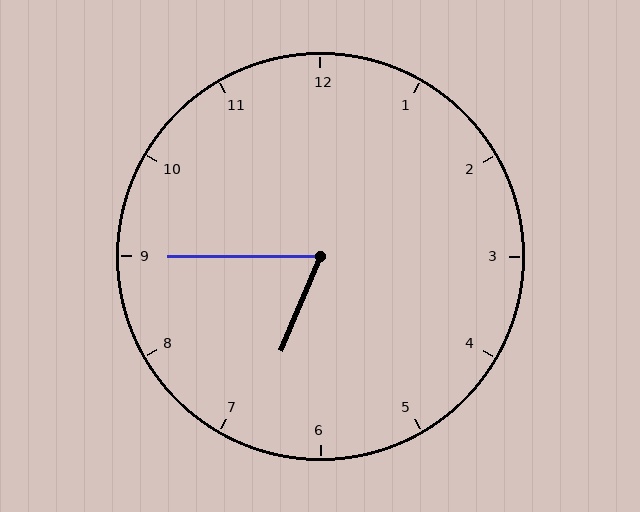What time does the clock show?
6:45.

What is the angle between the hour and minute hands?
Approximately 68 degrees.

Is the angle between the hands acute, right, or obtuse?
It is acute.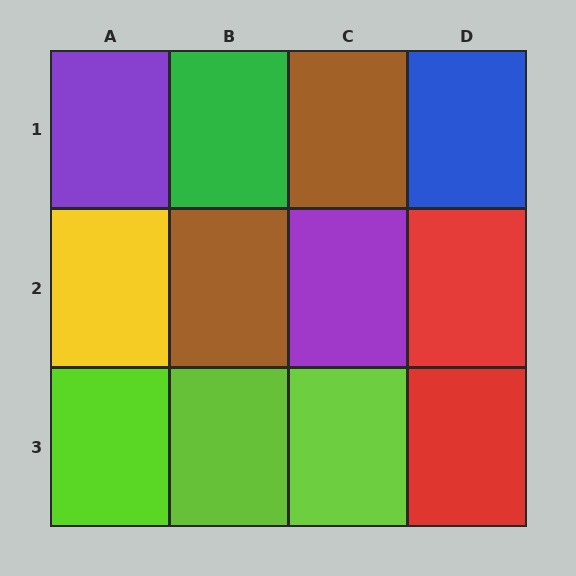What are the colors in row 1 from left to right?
Purple, green, brown, blue.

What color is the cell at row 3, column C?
Lime.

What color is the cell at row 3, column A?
Lime.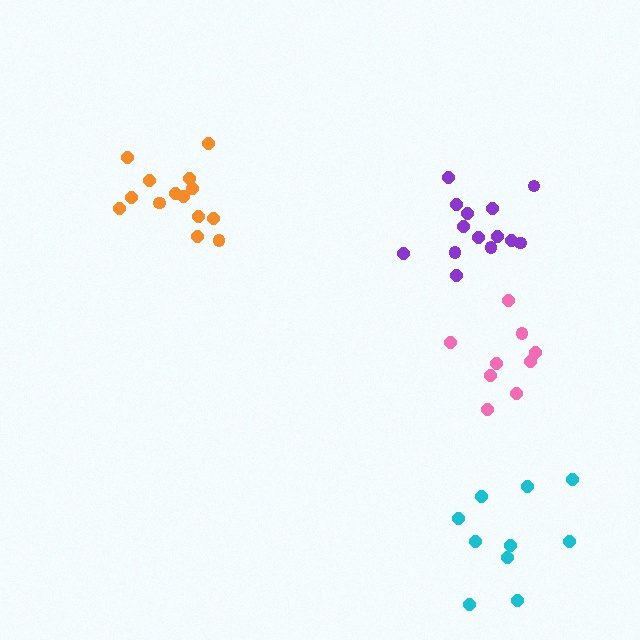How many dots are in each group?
Group 1: 14 dots, Group 2: 9 dots, Group 3: 14 dots, Group 4: 10 dots (47 total).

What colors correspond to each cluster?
The clusters are colored: purple, pink, orange, cyan.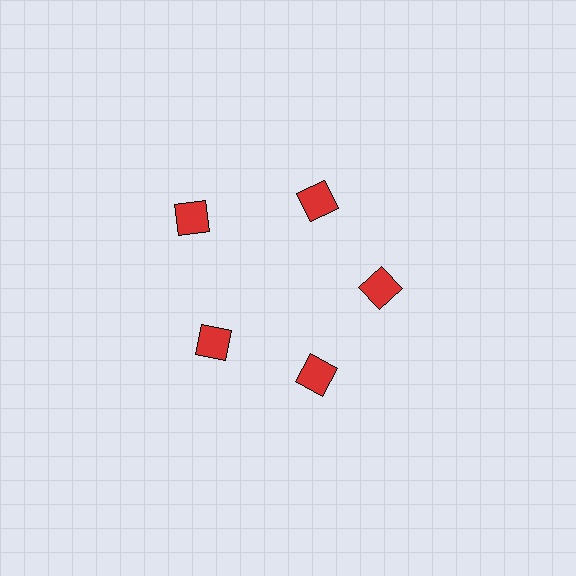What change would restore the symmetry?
The symmetry would be restored by moving it inward, back onto the ring so that all 5 squares sit at equal angles and equal distance from the center.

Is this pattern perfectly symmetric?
No. The 5 red squares are arranged in a ring, but one element near the 10 o'clock position is pushed outward from the center, breaking the 5-fold rotational symmetry.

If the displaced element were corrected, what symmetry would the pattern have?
It would have 5-fold rotational symmetry — the pattern would map onto itself every 72 degrees.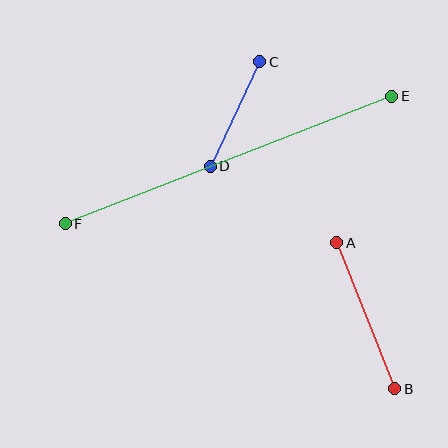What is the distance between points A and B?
The distance is approximately 157 pixels.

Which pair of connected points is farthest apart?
Points E and F are farthest apart.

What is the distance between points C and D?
The distance is approximately 115 pixels.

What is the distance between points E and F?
The distance is approximately 350 pixels.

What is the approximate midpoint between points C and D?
The midpoint is at approximately (235, 114) pixels.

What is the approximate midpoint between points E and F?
The midpoint is at approximately (228, 160) pixels.